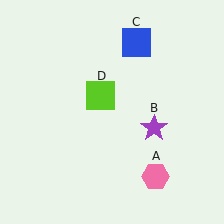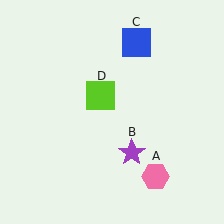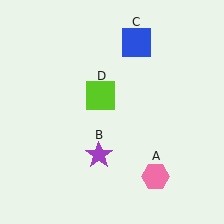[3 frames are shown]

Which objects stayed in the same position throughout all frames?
Pink hexagon (object A) and blue square (object C) and lime square (object D) remained stationary.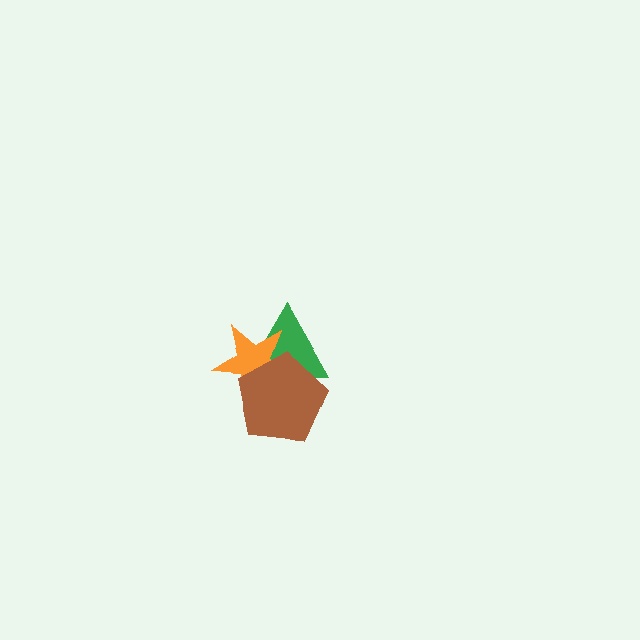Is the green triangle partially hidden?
Yes, it is partially covered by another shape.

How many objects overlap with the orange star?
2 objects overlap with the orange star.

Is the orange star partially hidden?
Yes, it is partially covered by another shape.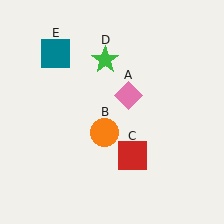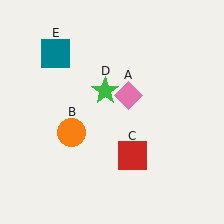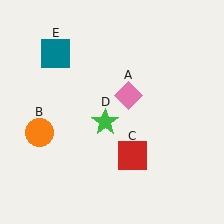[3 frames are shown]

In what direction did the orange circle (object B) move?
The orange circle (object B) moved left.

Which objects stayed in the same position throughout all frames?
Pink diamond (object A) and red square (object C) and teal square (object E) remained stationary.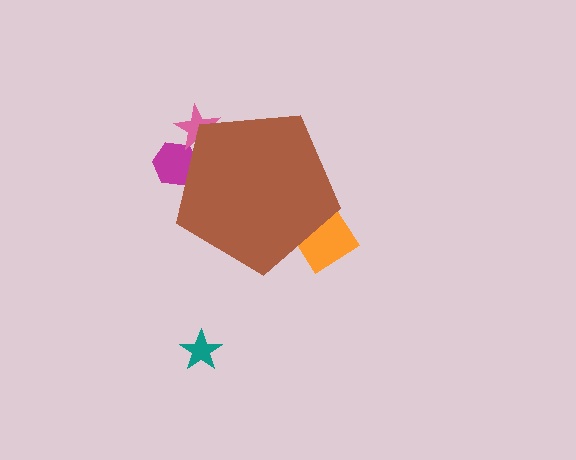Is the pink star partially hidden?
Yes, the pink star is partially hidden behind the brown pentagon.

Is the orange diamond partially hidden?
Yes, the orange diamond is partially hidden behind the brown pentagon.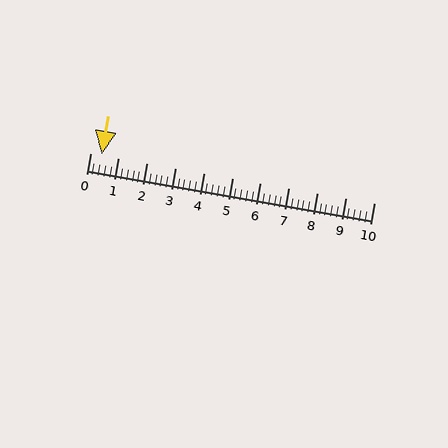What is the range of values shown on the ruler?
The ruler shows values from 0 to 10.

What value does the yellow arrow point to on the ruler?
The yellow arrow points to approximately 0.4.